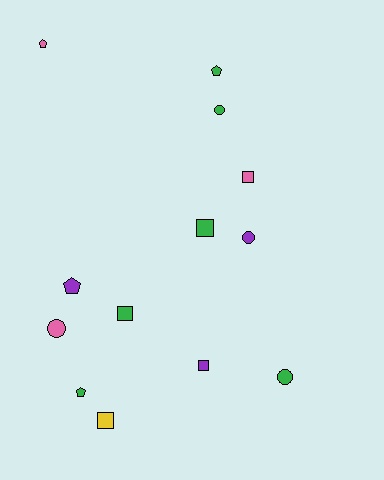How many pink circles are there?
There is 1 pink circle.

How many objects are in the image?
There are 13 objects.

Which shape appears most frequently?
Square, with 5 objects.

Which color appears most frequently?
Green, with 6 objects.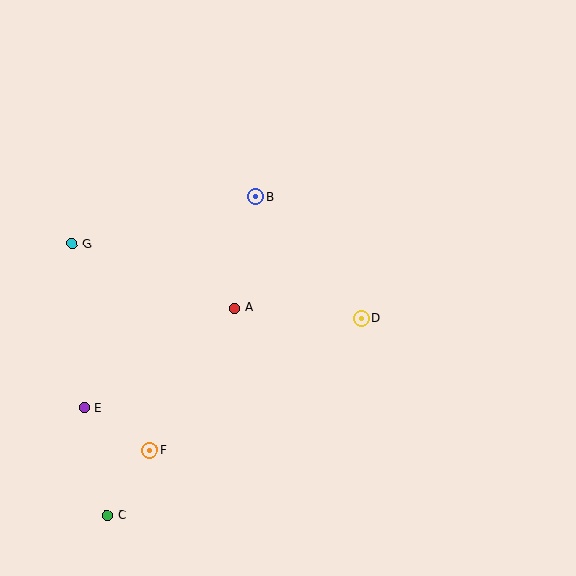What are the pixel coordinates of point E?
Point E is at (84, 408).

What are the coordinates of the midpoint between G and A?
The midpoint between G and A is at (153, 276).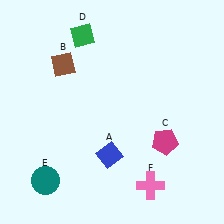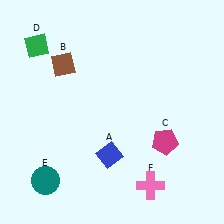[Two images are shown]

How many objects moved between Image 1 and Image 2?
1 object moved between the two images.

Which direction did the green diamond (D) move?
The green diamond (D) moved left.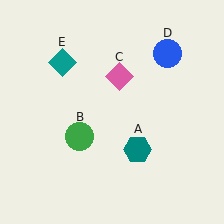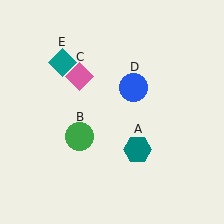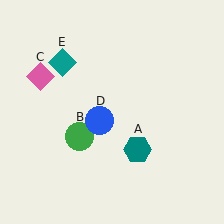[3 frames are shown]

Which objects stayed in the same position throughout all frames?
Teal hexagon (object A) and green circle (object B) and teal diamond (object E) remained stationary.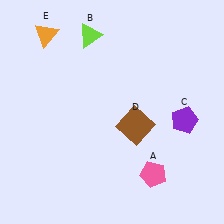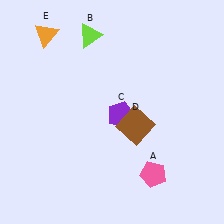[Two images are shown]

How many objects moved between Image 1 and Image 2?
1 object moved between the two images.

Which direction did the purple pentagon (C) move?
The purple pentagon (C) moved left.